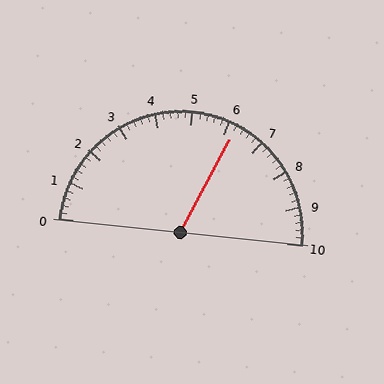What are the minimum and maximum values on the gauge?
The gauge ranges from 0 to 10.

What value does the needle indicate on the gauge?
The needle indicates approximately 6.2.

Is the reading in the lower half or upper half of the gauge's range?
The reading is in the upper half of the range (0 to 10).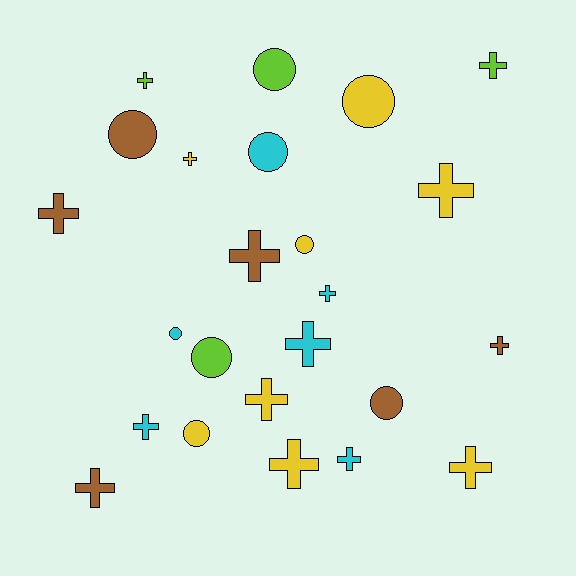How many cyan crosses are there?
There are 4 cyan crosses.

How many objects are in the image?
There are 24 objects.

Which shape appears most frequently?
Cross, with 15 objects.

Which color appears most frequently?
Yellow, with 8 objects.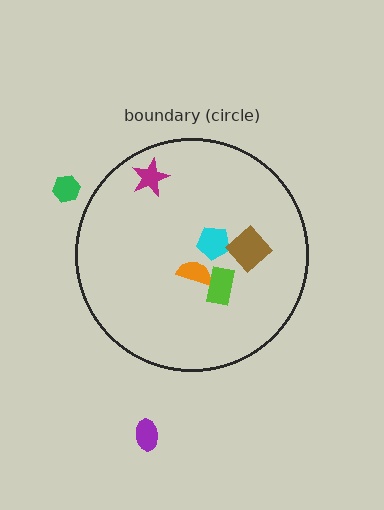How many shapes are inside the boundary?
5 inside, 2 outside.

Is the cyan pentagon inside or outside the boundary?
Inside.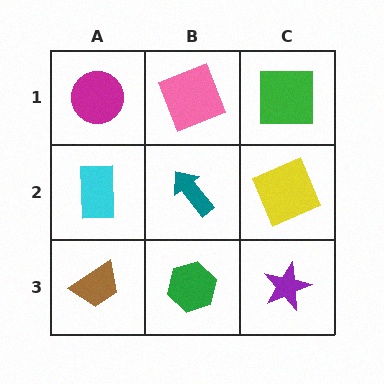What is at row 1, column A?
A magenta circle.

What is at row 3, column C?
A purple star.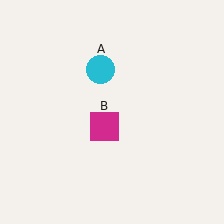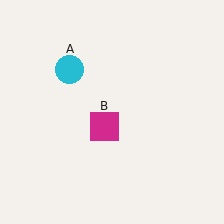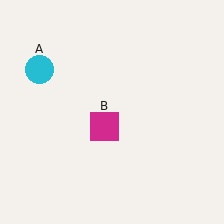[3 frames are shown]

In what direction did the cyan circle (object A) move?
The cyan circle (object A) moved left.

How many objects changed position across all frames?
1 object changed position: cyan circle (object A).